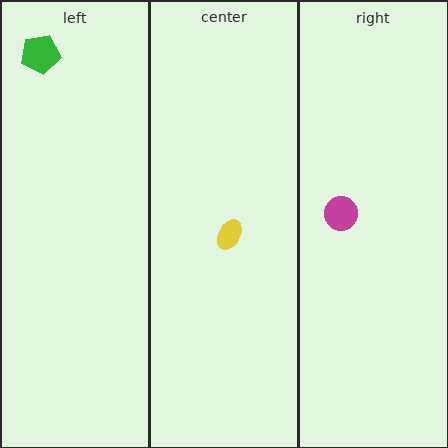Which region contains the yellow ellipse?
The center region.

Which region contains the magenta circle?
The right region.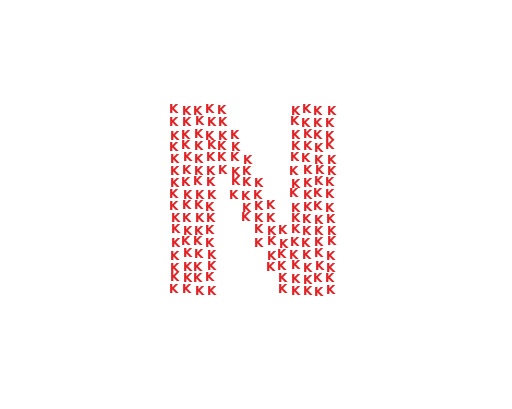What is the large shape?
The large shape is the letter N.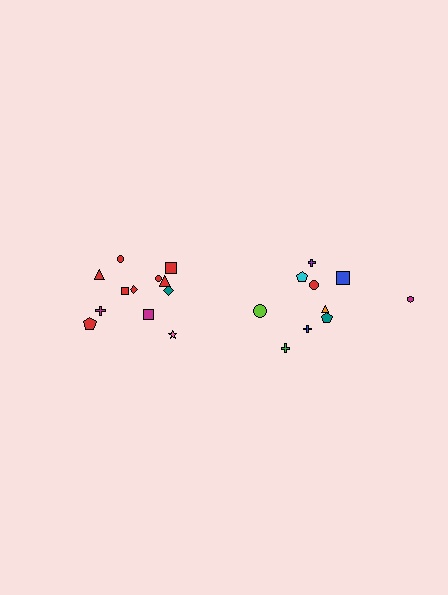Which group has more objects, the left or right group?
The left group.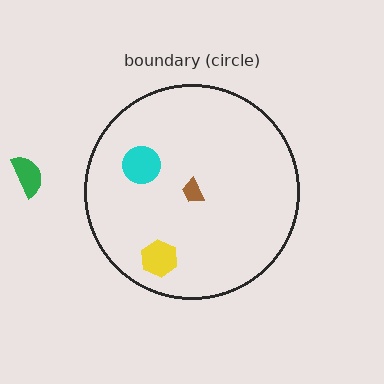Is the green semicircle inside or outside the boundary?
Outside.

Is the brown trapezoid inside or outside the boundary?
Inside.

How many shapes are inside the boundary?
3 inside, 1 outside.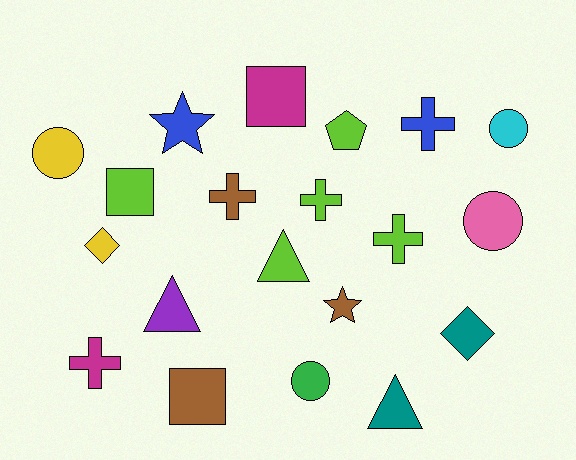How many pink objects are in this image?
There is 1 pink object.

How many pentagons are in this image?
There is 1 pentagon.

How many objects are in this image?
There are 20 objects.